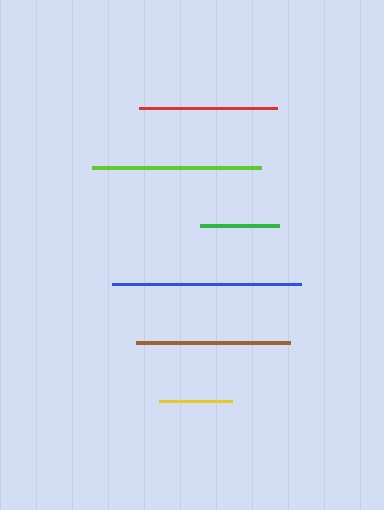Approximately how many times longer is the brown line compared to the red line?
The brown line is approximately 1.1 times the length of the red line.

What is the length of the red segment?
The red segment is approximately 138 pixels long.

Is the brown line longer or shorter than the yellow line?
The brown line is longer than the yellow line.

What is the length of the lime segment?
The lime segment is approximately 169 pixels long.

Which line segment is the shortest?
The yellow line is the shortest at approximately 73 pixels.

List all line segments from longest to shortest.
From longest to shortest: blue, lime, brown, red, green, yellow.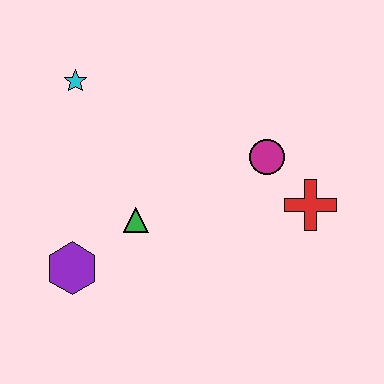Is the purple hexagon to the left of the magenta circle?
Yes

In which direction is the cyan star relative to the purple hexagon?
The cyan star is above the purple hexagon.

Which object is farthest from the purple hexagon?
The red cross is farthest from the purple hexagon.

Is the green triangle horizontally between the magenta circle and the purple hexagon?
Yes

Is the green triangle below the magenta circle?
Yes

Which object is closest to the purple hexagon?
The green triangle is closest to the purple hexagon.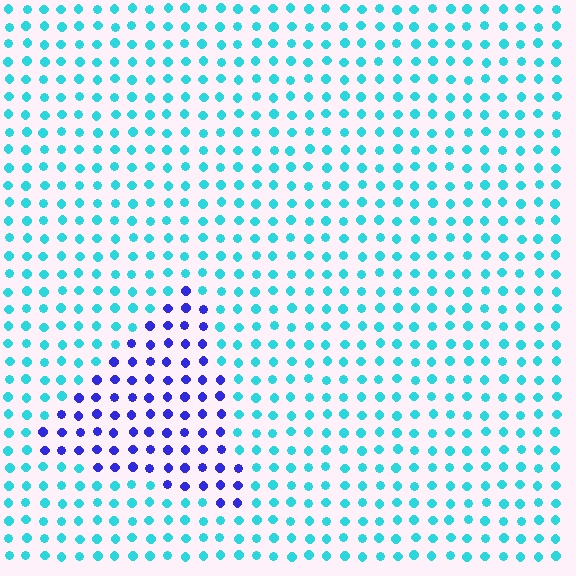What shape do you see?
I see a triangle.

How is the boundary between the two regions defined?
The boundary is defined purely by a slight shift in hue (about 61 degrees). Spacing, size, and orientation are identical on both sides.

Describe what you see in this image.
The image is filled with small cyan elements in a uniform arrangement. A triangle-shaped region is visible where the elements are tinted to a slightly different hue, forming a subtle color boundary.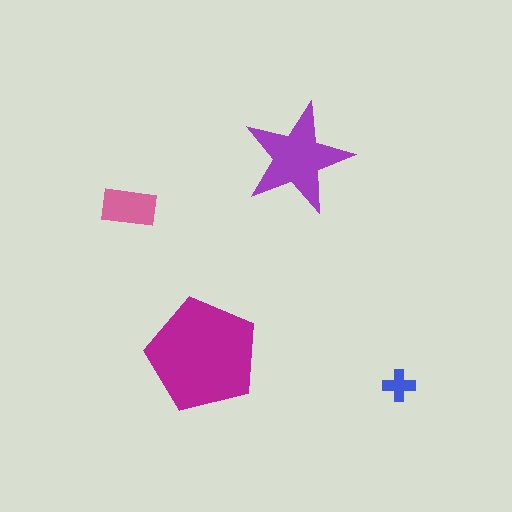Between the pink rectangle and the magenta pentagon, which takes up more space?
The magenta pentagon.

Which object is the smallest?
The blue cross.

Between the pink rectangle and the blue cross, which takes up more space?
The pink rectangle.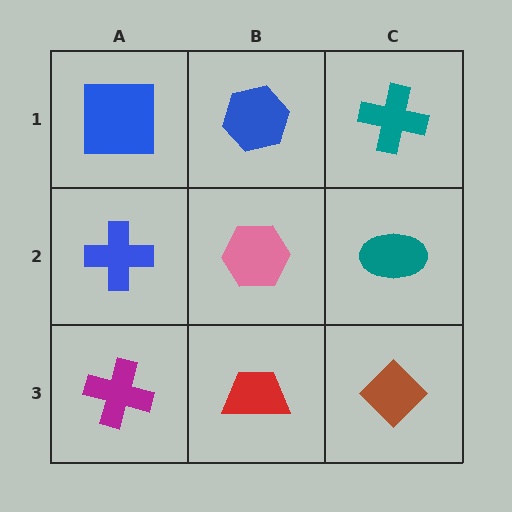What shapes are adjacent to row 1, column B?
A pink hexagon (row 2, column B), a blue square (row 1, column A), a teal cross (row 1, column C).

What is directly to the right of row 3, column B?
A brown diamond.